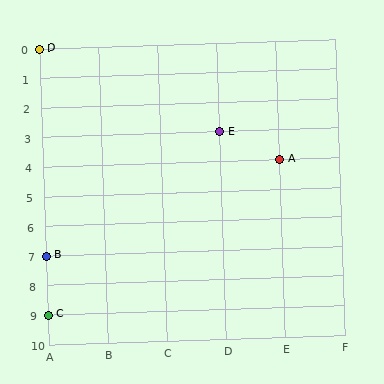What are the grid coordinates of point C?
Point C is at grid coordinates (A, 9).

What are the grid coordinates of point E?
Point E is at grid coordinates (D, 3).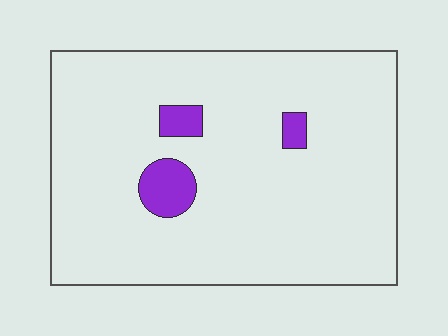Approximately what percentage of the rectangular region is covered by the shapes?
Approximately 5%.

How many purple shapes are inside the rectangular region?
3.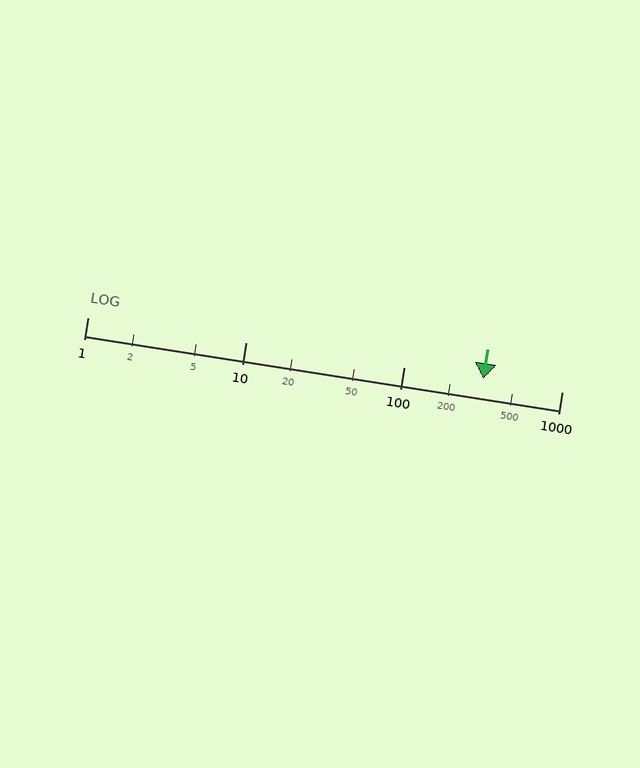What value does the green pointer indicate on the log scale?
The pointer indicates approximately 320.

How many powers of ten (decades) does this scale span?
The scale spans 3 decades, from 1 to 1000.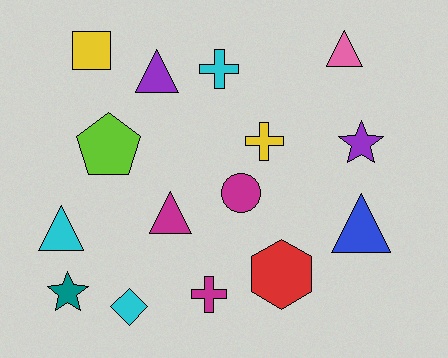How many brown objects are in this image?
There are no brown objects.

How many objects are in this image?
There are 15 objects.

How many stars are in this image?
There are 2 stars.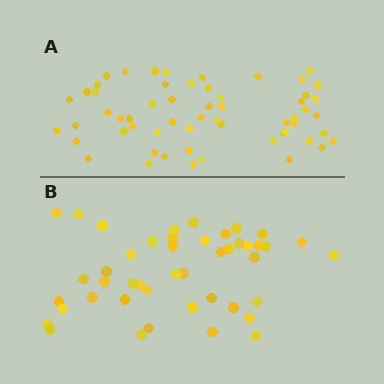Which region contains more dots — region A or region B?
Region A (the top region) has more dots.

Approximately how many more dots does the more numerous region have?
Region A has approximately 15 more dots than region B.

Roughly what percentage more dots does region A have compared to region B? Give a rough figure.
About 30% more.